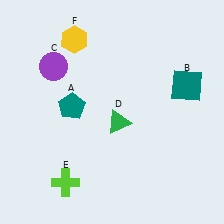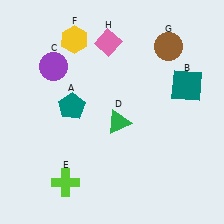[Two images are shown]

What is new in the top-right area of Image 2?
A brown circle (G) was added in the top-right area of Image 2.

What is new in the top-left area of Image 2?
A pink diamond (H) was added in the top-left area of Image 2.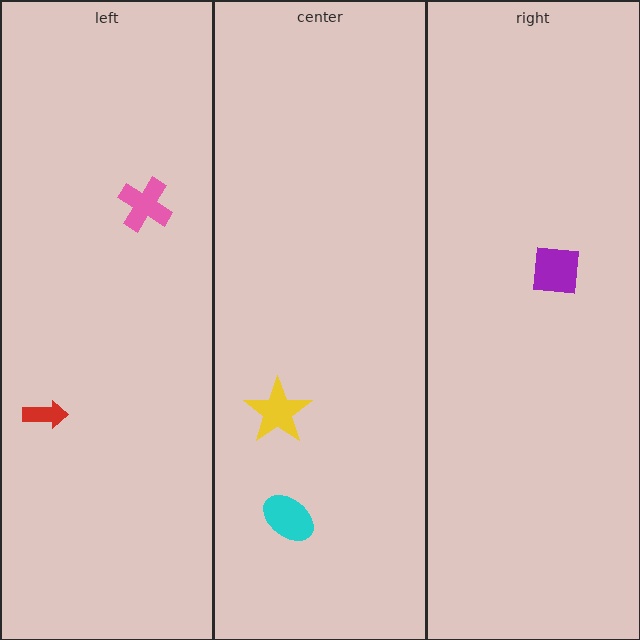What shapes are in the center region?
The cyan ellipse, the yellow star.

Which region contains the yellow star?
The center region.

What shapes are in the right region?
The purple square.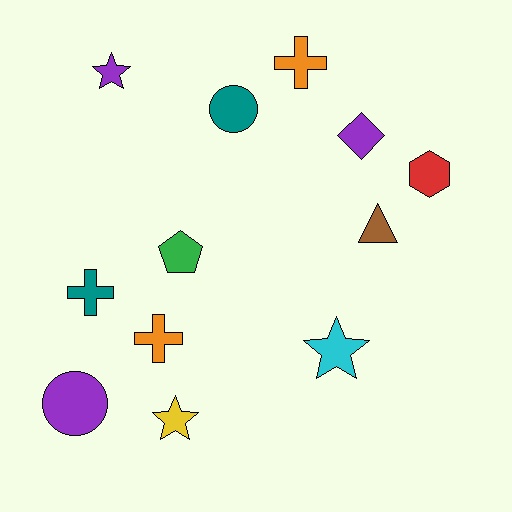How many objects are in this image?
There are 12 objects.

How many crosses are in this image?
There are 3 crosses.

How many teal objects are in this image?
There are 2 teal objects.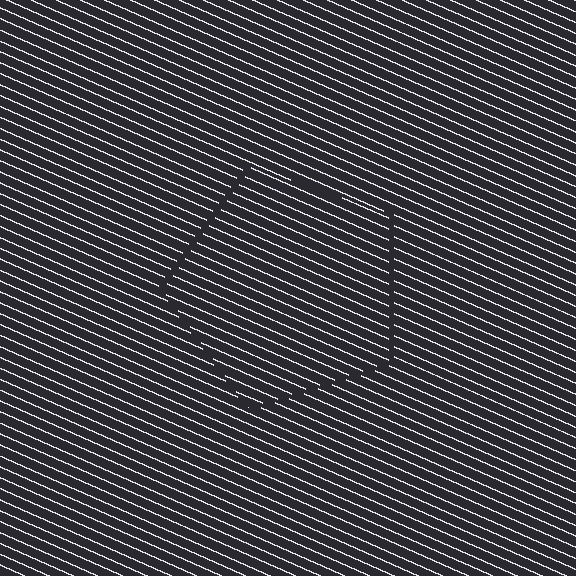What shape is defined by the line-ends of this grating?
An illusory pentagon. The interior of the shape contains the same grating, shifted by half a period — the contour is defined by the phase discontinuity where line-ends from the inner and outer gratings abut.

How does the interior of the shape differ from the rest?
The interior of the shape contains the same grating, shifted by half a period — the contour is defined by the phase discontinuity where line-ends from the inner and outer gratings abut.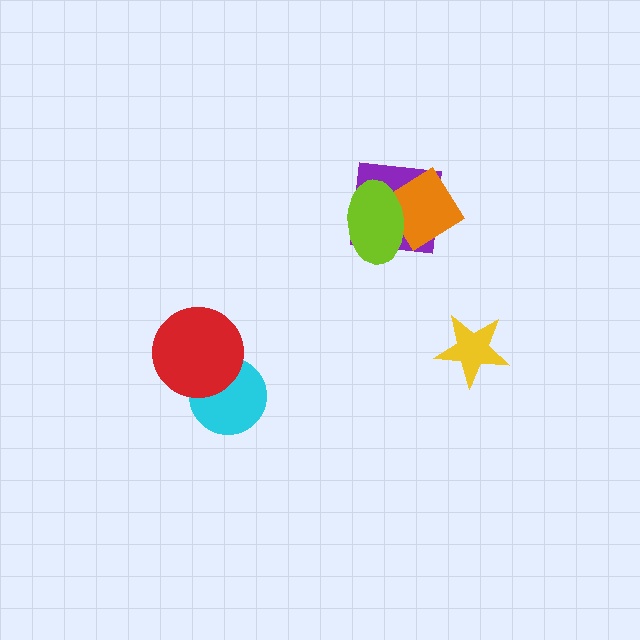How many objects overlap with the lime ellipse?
2 objects overlap with the lime ellipse.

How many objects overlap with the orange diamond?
2 objects overlap with the orange diamond.